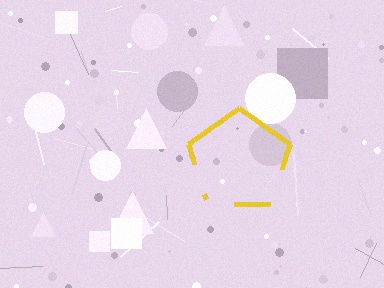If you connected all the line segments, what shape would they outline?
They would outline a pentagon.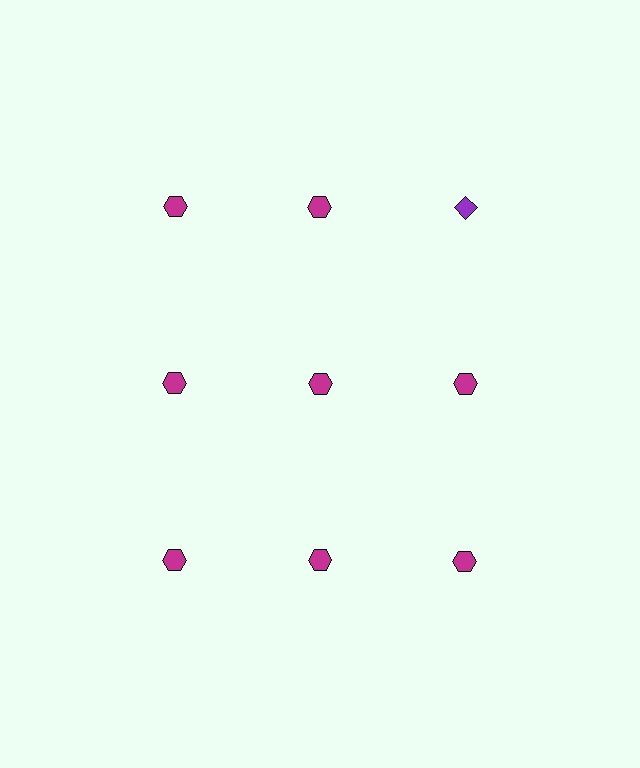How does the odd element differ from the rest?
It differs in both color (purple instead of magenta) and shape (diamond instead of hexagon).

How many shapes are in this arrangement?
There are 9 shapes arranged in a grid pattern.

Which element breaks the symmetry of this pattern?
The purple diamond in the top row, center column breaks the symmetry. All other shapes are magenta hexagons.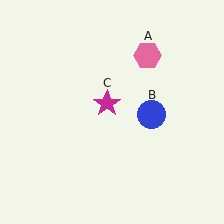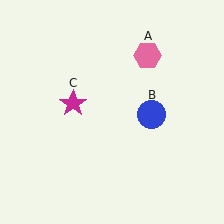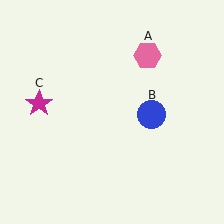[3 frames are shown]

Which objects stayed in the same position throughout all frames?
Pink hexagon (object A) and blue circle (object B) remained stationary.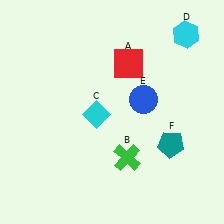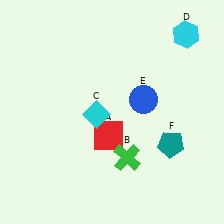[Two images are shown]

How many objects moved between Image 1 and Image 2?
1 object moved between the two images.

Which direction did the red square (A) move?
The red square (A) moved down.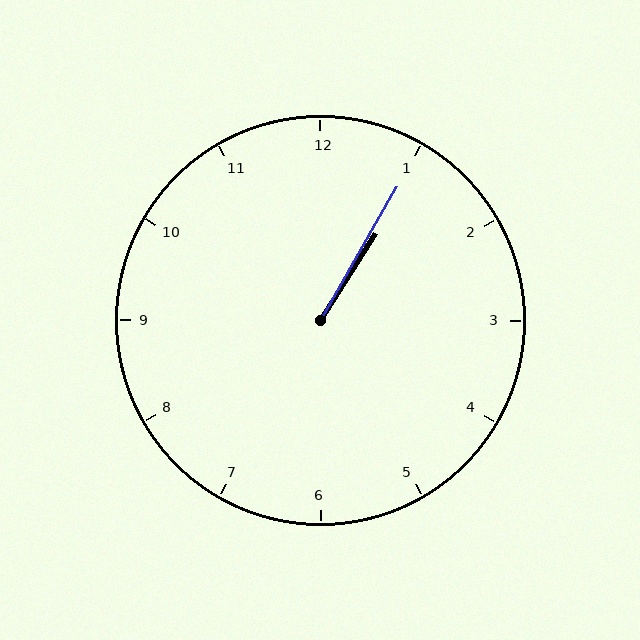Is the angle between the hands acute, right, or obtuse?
It is acute.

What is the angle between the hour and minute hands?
Approximately 2 degrees.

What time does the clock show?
1:05.